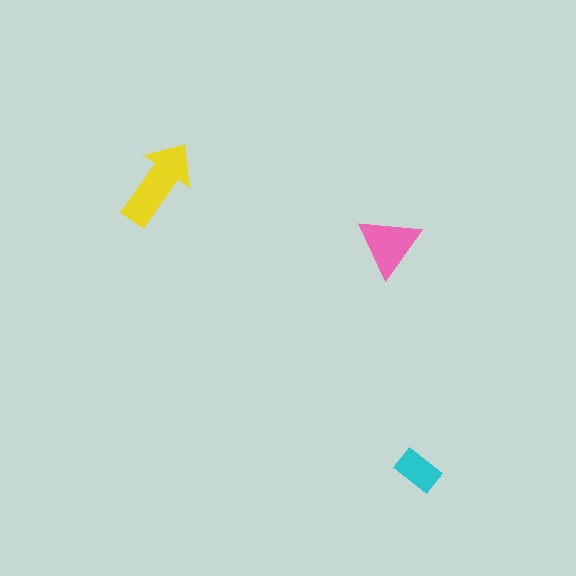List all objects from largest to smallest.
The yellow arrow, the pink triangle, the cyan rectangle.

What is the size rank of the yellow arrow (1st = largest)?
1st.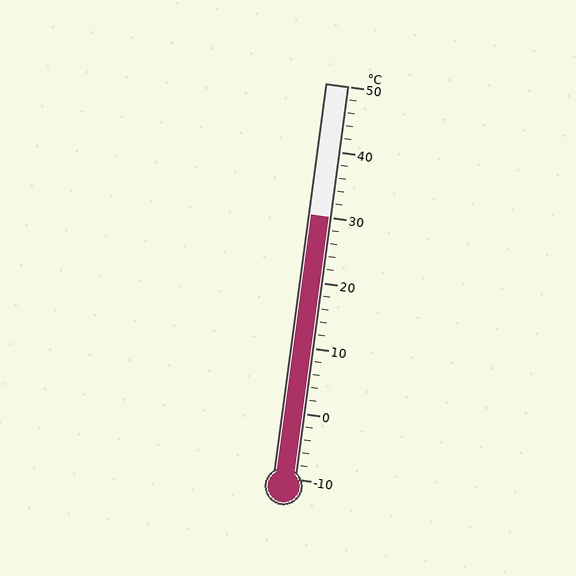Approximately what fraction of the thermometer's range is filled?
The thermometer is filled to approximately 65% of its range.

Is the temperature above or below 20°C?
The temperature is above 20°C.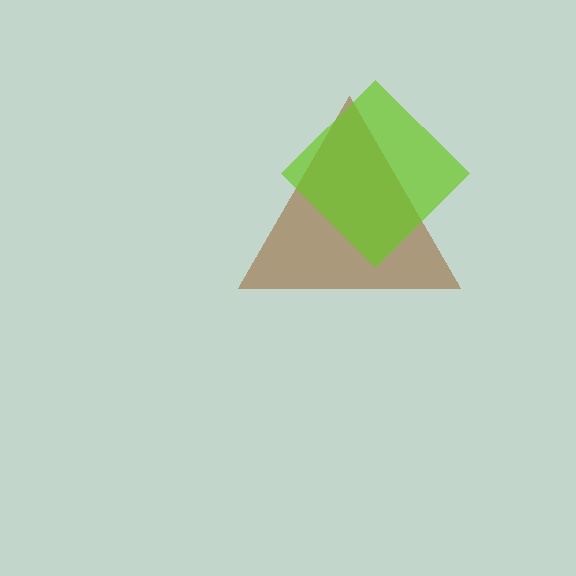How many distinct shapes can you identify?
There are 2 distinct shapes: a brown triangle, a lime diamond.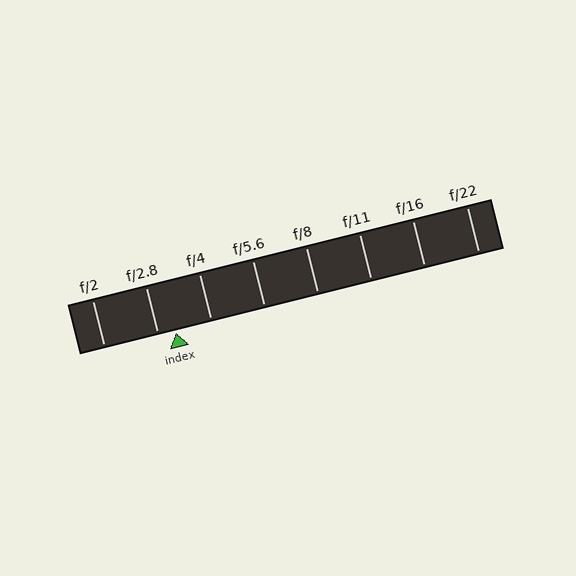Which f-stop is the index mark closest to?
The index mark is closest to f/2.8.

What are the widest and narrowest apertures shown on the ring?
The widest aperture shown is f/2 and the narrowest is f/22.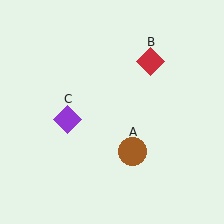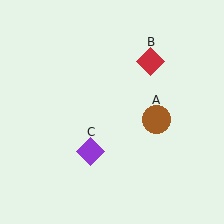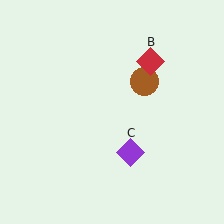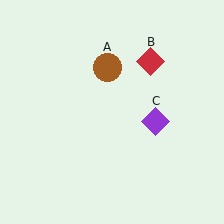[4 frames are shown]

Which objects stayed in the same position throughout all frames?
Red diamond (object B) remained stationary.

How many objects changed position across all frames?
2 objects changed position: brown circle (object A), purple diamond (object C).